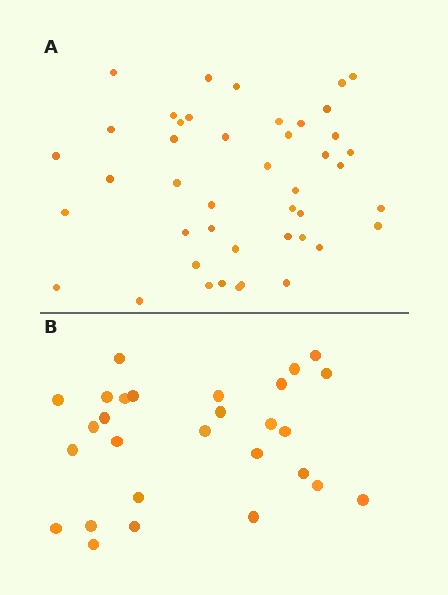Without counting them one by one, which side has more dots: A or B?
Region A (the top region) has more dots.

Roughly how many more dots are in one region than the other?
Region A has approximately 15 more dots than region B.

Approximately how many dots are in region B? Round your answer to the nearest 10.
About 30 dots. (The exact count is 28, which rounds to 30.)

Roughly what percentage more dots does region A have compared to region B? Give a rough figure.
About 55% more.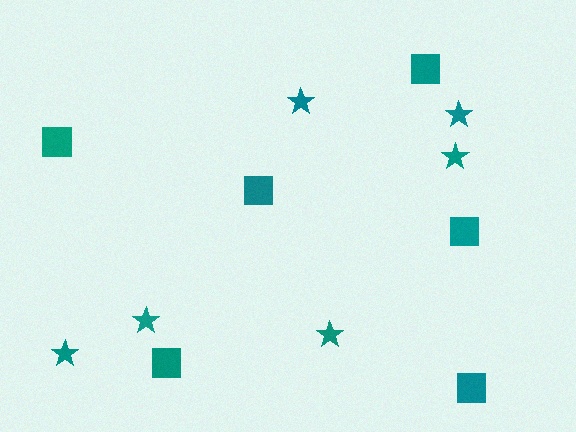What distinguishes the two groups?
There are 2 groups: one group of stars (6) and one group of squares (6).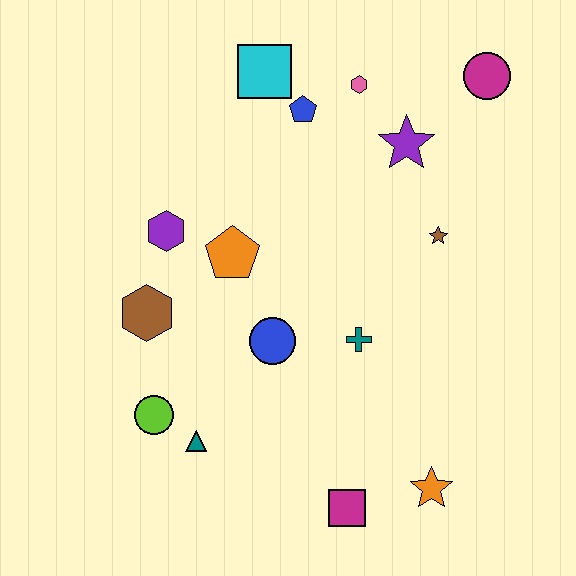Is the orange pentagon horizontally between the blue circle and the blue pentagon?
No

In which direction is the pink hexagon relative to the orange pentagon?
The pink hexagon is above the orange pentagon.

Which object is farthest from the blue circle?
The magenta circle is farthest from the blue circle.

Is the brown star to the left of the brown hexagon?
No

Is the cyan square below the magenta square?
No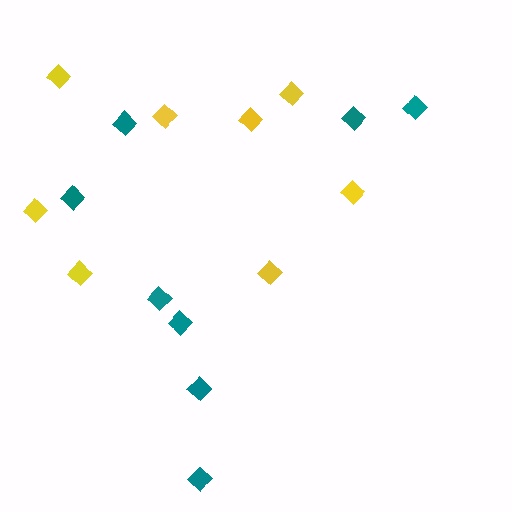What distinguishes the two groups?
There are 2 groups: one group of yellow diamonds (8) and one group of teal diamonds (8).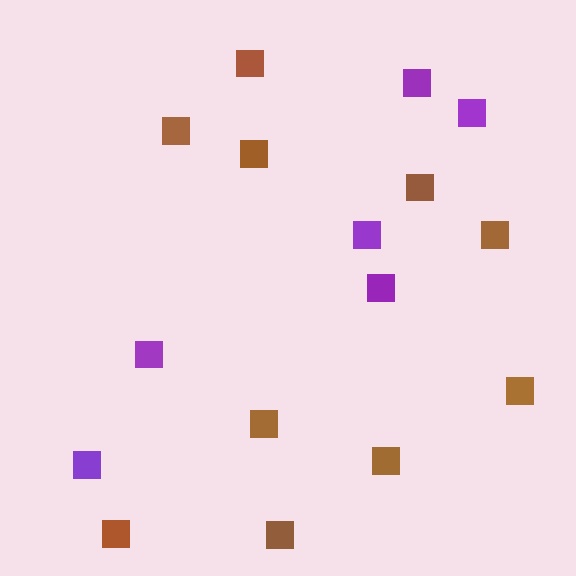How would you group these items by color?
There are 2 groups: one group of brown squares (10) and one group of purple squares (6).